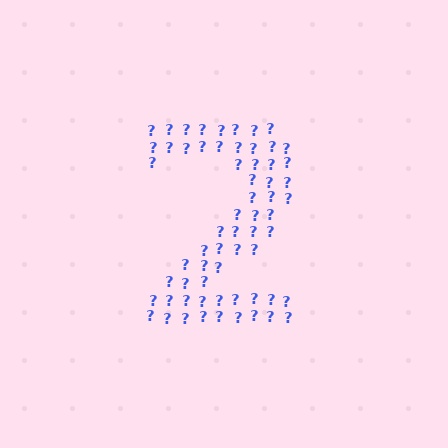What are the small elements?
The small elements are question marks.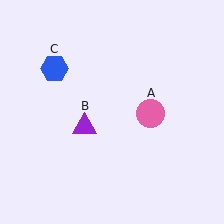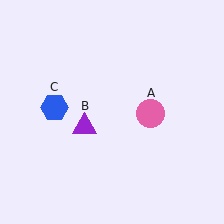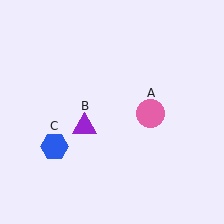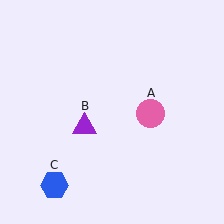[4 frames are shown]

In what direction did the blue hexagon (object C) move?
The blue hexagon (object C) moved down.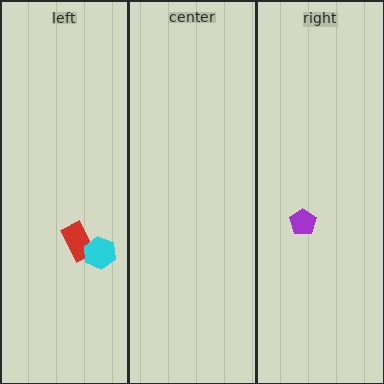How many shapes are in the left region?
2.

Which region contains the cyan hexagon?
The left region.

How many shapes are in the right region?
1.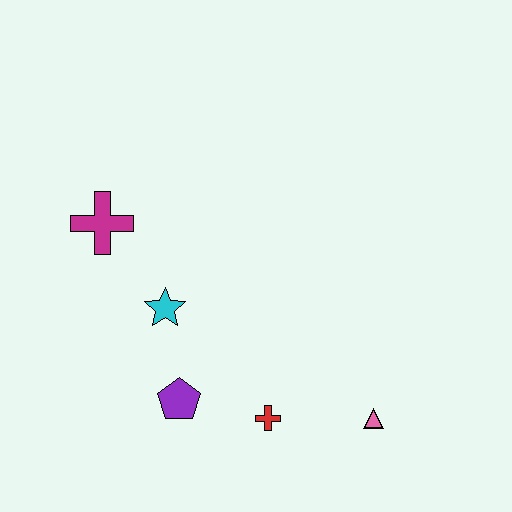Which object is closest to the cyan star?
The purple pentagon is closest to the cyan star.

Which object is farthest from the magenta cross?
The pink triangle is farthest from the magenta cross.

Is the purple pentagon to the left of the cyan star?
No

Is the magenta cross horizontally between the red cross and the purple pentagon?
No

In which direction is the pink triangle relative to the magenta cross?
The pink triangle is to the right of the magenta cross.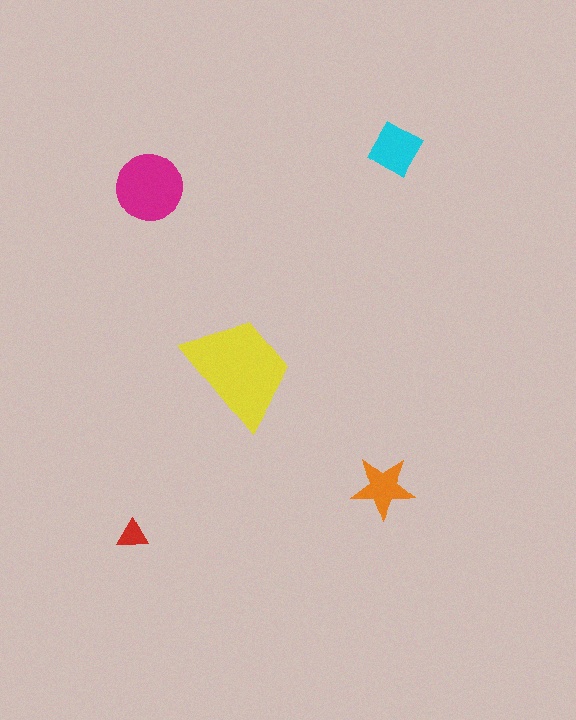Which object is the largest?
The yellow trapezoid.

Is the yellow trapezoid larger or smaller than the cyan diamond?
Larger.